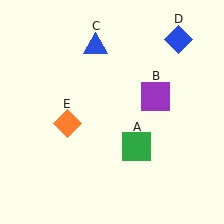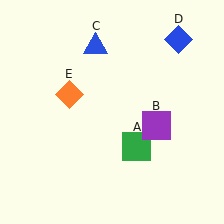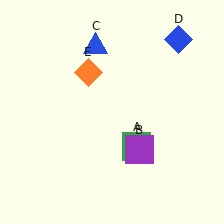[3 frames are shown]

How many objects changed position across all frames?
2 objects changed position: purple square (object B), orange diamond (object E).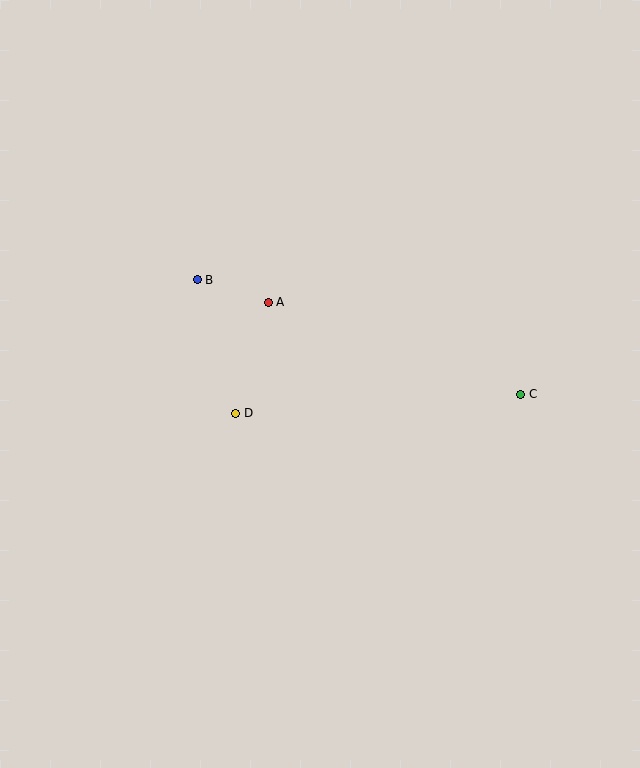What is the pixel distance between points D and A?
The distance between D and A is 116 pixels.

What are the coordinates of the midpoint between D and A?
The midpoint between D and A is at (252, 358).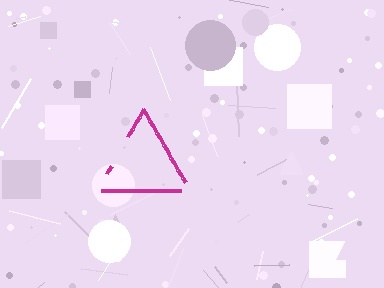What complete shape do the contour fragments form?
The contour fragments form a triangle.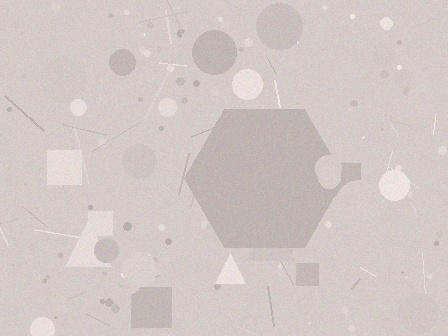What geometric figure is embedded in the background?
A hexagon is embedded in the background.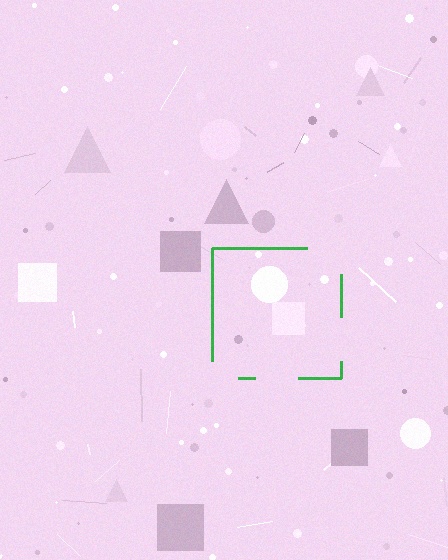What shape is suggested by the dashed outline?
The dashed outline suggests a square.